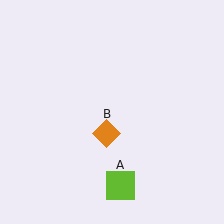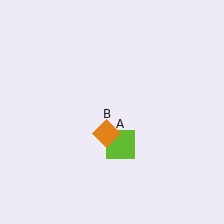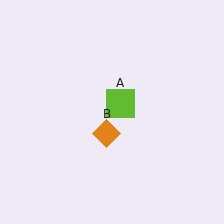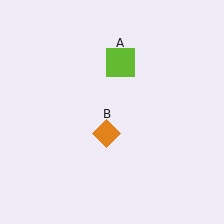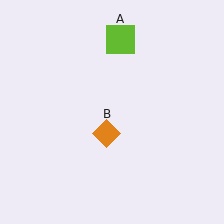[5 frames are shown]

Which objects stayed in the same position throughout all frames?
Orange diamond (object B) remained stationary.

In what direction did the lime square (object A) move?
The lime square (object A) moved up.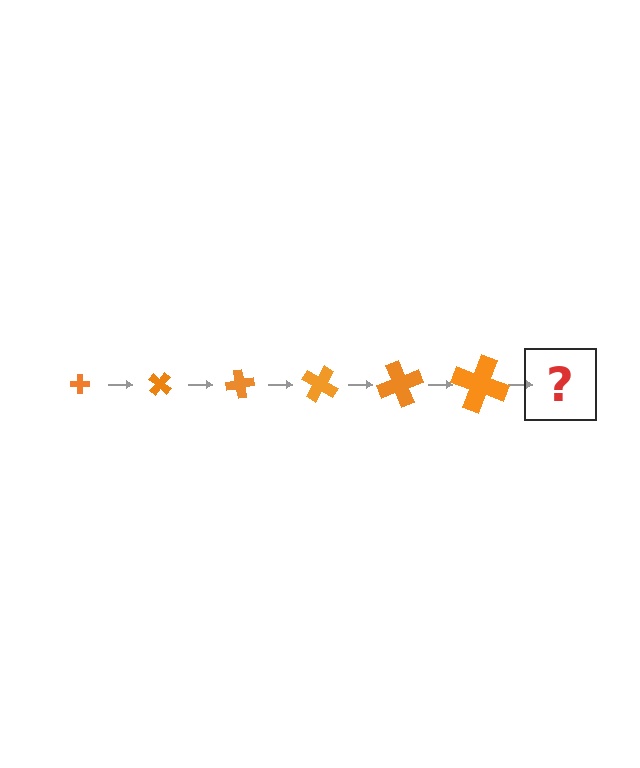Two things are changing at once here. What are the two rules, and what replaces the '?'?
The two rules are that the cross grows larger each step and it rotates 40 degrees each step. The '?' should be a cross, larger than the previous one and rotated 240 degrees from the start.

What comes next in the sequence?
The next element should be a cross, larger than the previous one and rotated 240 degrees from the start.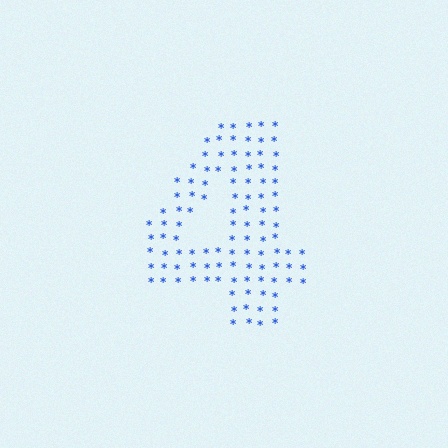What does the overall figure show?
The overall figure shows the digit 4.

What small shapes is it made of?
It is made of small asterisks.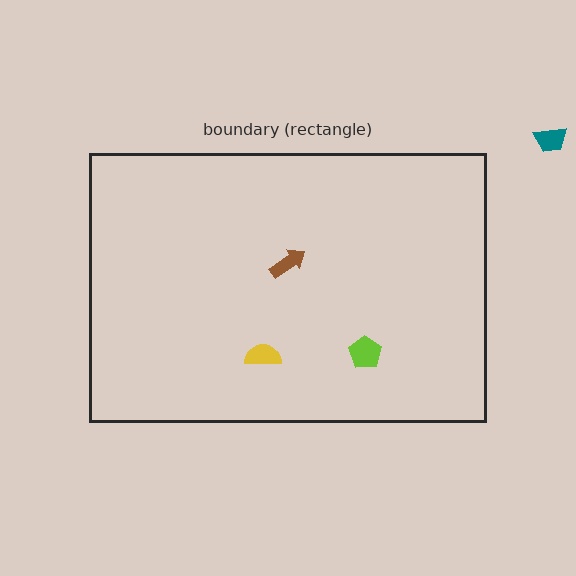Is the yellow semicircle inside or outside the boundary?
Inside.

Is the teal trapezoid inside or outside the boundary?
Outside.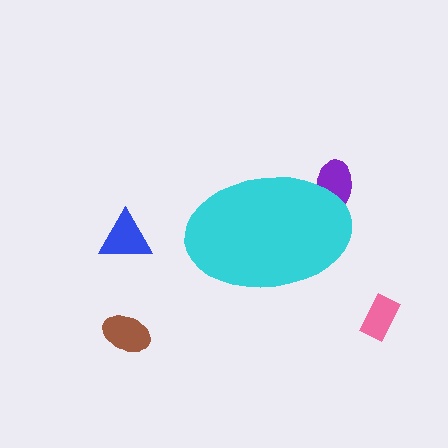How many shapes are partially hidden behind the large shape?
1 shape is partially hidden.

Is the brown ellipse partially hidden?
No, the brown ellipse is fully visible.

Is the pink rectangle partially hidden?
No, the pink rectangle is fully visible.